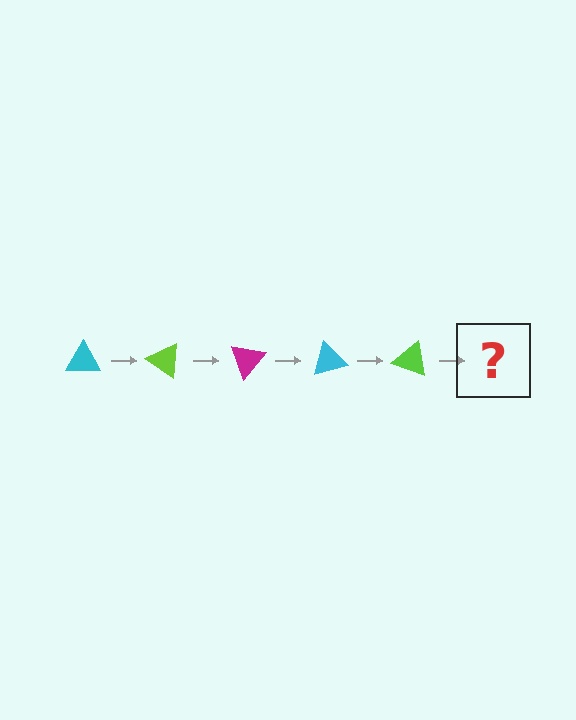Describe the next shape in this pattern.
It should be a magenta triangle, rotated 175 degrees from the start.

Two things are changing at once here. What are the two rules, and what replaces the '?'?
The two rules are that it rotates 35 degrees each step and the color cycles through cyan, lime, and magenta. The '?' should be a magenta triangle, rotated 175 degrees from the start.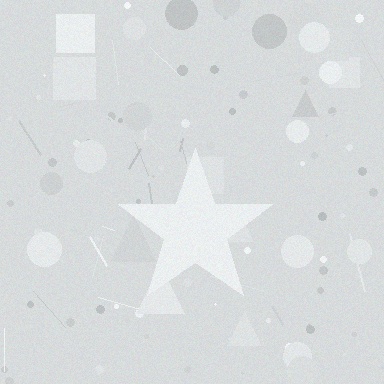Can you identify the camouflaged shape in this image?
The camouflaged shape is a star.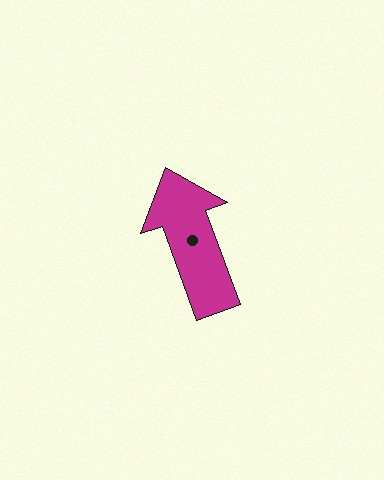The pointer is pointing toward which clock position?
Roughly 11 o'clock.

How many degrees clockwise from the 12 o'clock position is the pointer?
Approximately 340 degrees.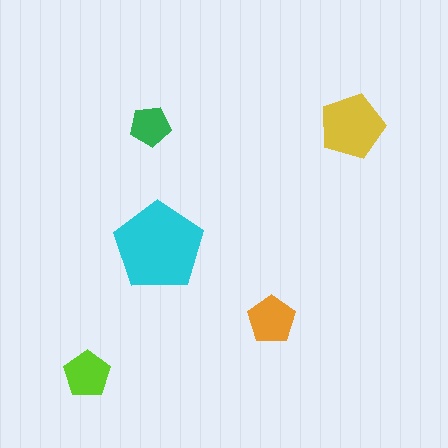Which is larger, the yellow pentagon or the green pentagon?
The yellow one.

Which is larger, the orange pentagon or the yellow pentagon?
The yellow one.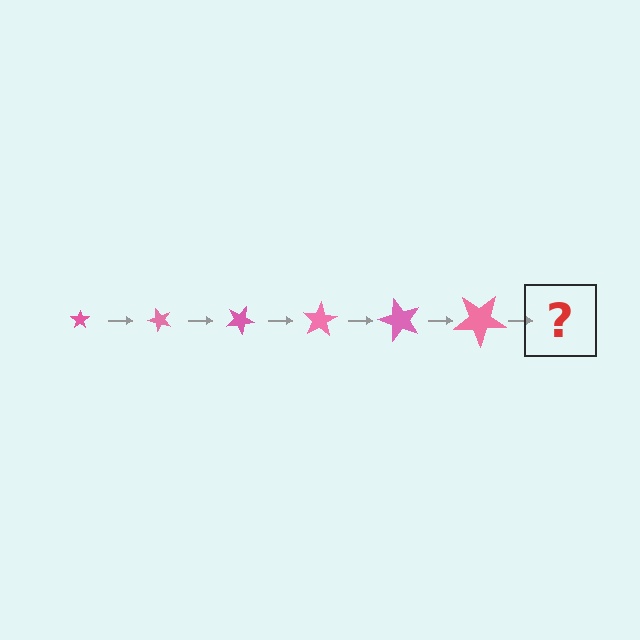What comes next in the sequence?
The next element should be a star, larger than the previous one and rotated 300 degrees from the start.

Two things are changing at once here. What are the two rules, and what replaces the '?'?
The two rules are that the star grows larger each step and it rotates 50 degrees each step. The '?' should be a star, larger than the previous one and rotated 300 degrees from the start.